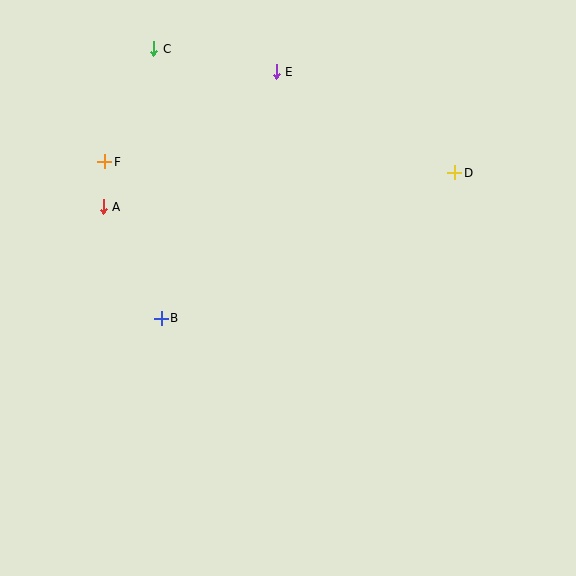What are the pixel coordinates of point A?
Point A is at (103, 207).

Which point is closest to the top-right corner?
Point D is closest to the top-right corner.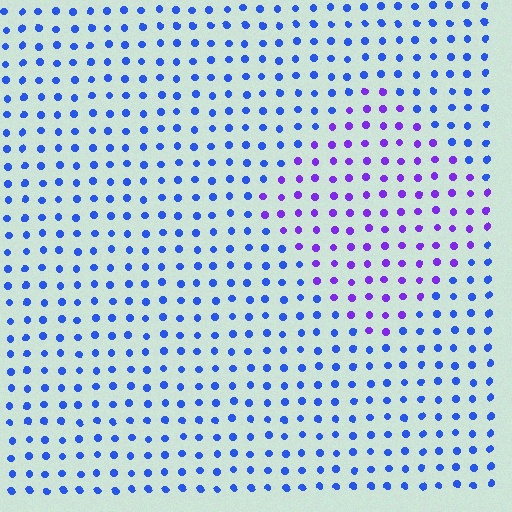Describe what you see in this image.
The image is filled with small blue elements in a uniform arrangement. A diamond-shaped region is visible where the elements are tinted to a slightly different hue, forming a subtle color boundary.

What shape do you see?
I see a diamond.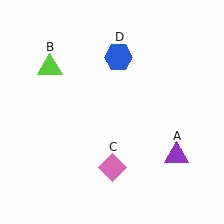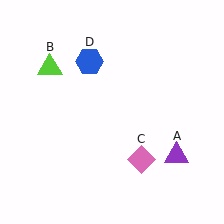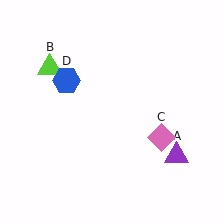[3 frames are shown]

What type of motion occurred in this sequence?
The pink diamond (object C), blue hexagon (object D) rotated counterclockwise around the center of the scene.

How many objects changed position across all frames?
2 objects changed position: pink diamond (object C), blue hexagon (object D).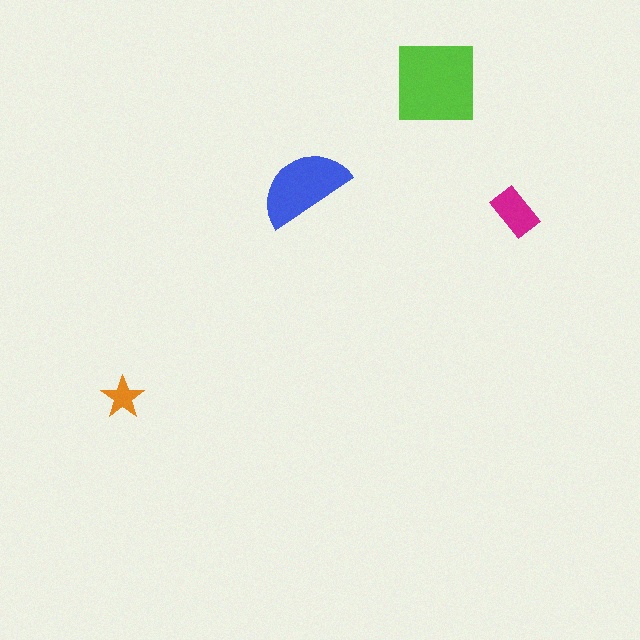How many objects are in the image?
There are 4 objects in the image.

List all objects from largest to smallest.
The lime square, the blue semicircle, the magenta rectangle, the orange star.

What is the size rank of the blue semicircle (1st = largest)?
2nd.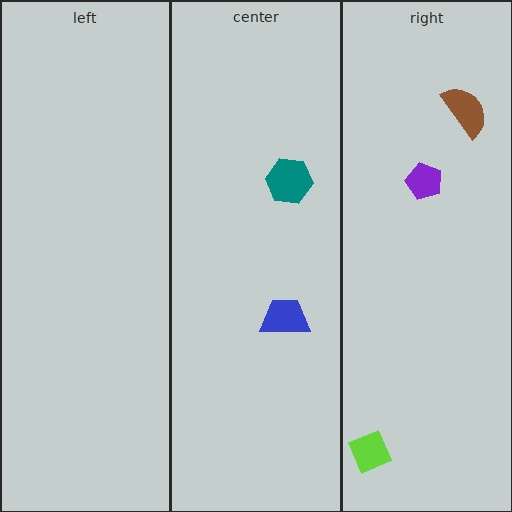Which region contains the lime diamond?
The right region.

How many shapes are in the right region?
3.